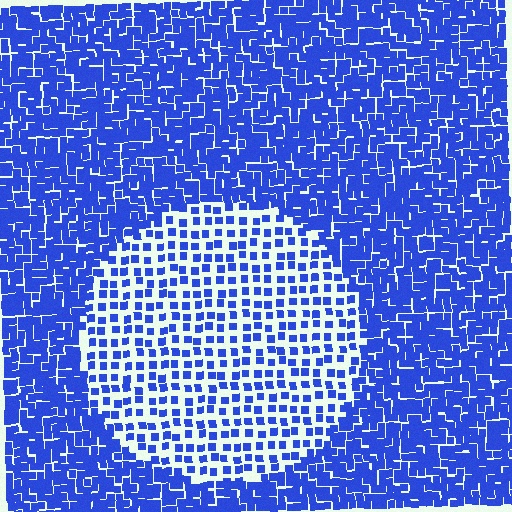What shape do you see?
I see a circle.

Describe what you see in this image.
The image contains small blue elements arranged at two different densities. A circle-shaped region is visible where the elements are less densely packed than the surrounding area.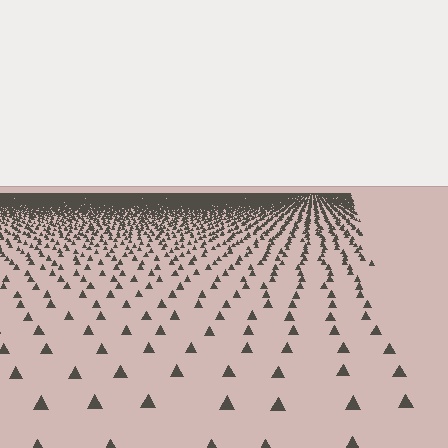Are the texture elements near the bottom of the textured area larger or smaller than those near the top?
Larger. Near the bottom, elements are closer to the viewer and appear at a bigger on-screen size.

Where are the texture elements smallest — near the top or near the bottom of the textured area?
Near the top.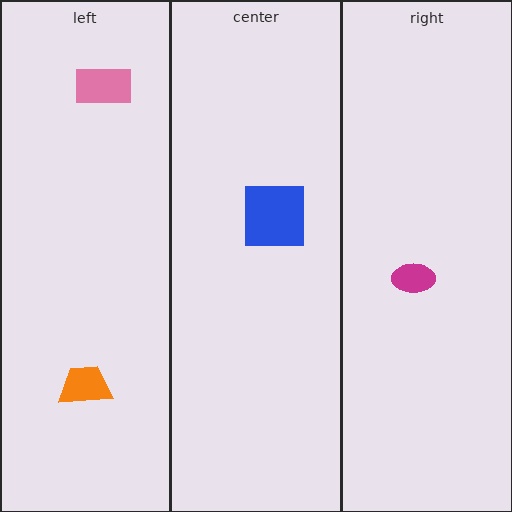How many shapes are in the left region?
2.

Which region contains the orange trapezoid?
The left region.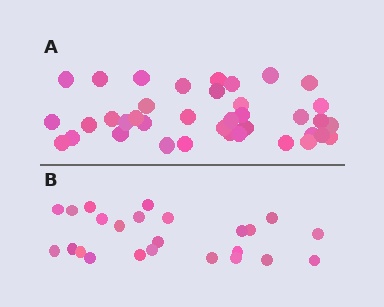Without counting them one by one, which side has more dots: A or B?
Region A (the top region) has more dots.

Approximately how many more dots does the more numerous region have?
Region A has approximately 15 more dots than region B.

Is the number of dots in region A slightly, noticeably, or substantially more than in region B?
Region A has substantially more. The ratio is roughly 1.6 to 1.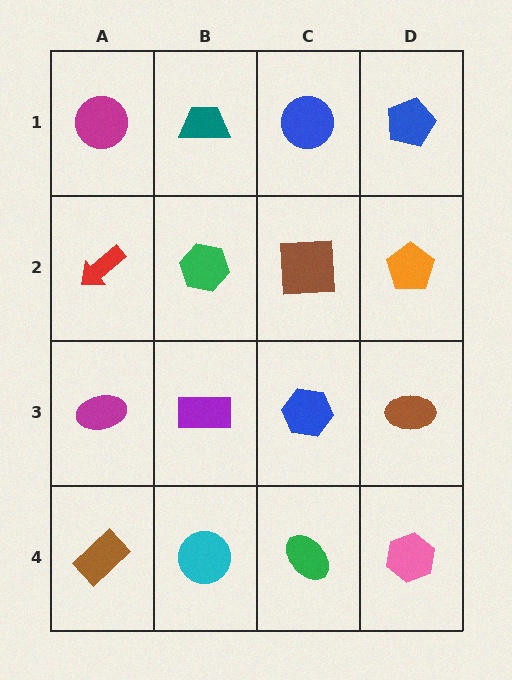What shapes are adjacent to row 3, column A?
A red arrow (row 2, column A), a brown rectangle (row 4, column A), a purple rectangle (row 3, column B).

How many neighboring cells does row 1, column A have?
2.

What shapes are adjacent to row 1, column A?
A red arrow (row 2, column A), a teal trapezoid (row 1, column B).